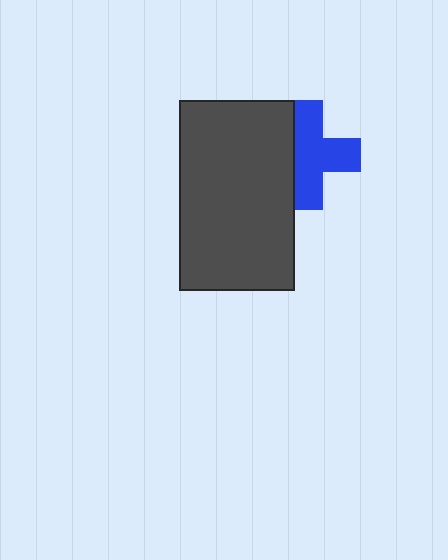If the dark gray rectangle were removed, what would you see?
You would see the complete blue cross.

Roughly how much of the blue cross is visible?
Most of it is visible (roughly 69%).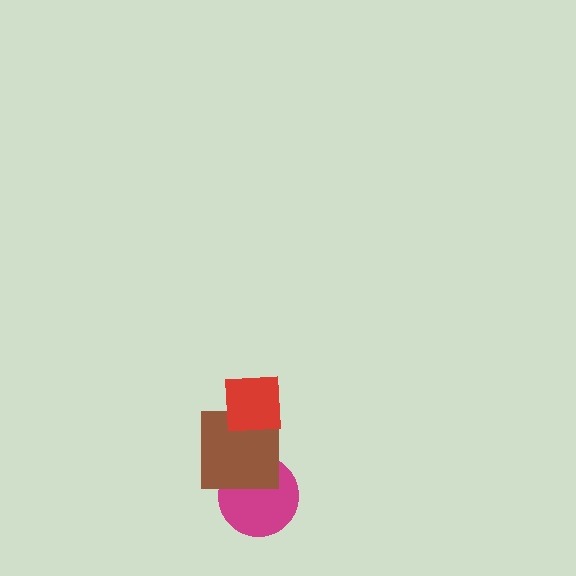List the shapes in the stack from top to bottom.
From top to bottom: the red square, the brown square, the magenta circle.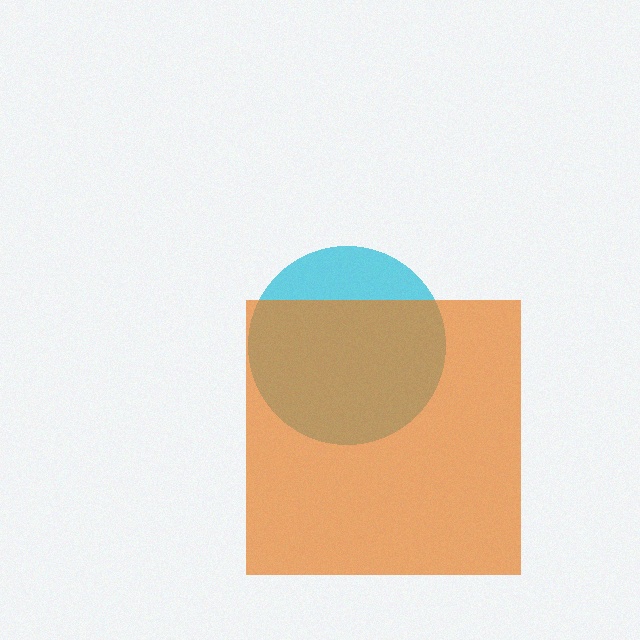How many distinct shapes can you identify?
There are 2 distinct shapes: a cyan circle, an orange square.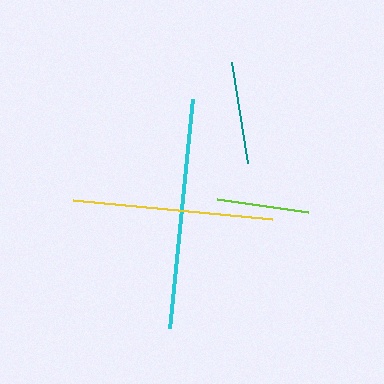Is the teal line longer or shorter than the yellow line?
The yellow line is longer than the teal line.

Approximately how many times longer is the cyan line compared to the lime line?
The cyan line is approximately 2.5 times the length of the lime line.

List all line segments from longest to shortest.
From longest to shortest: cyan, yellow, teal, lime.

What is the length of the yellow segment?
The yellow segment is approximately 199 pixels long.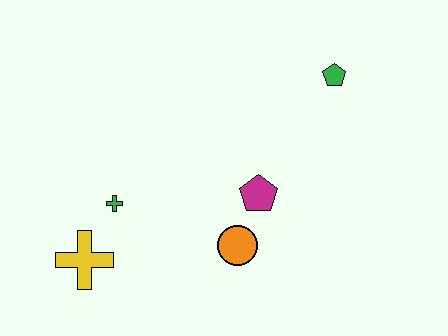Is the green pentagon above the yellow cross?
Yes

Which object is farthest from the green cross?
The green pentagon is farthest from the green cross.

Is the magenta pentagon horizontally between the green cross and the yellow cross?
No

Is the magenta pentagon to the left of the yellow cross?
No